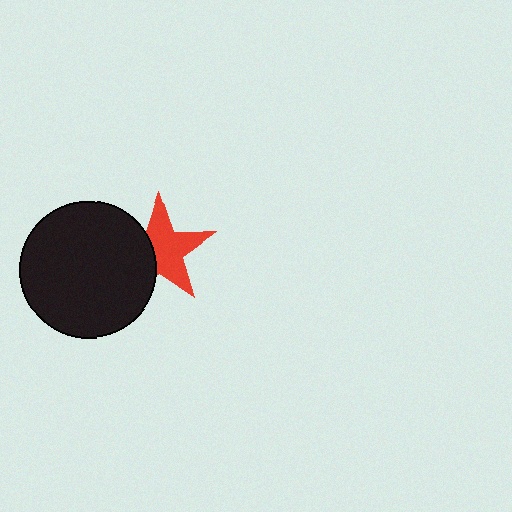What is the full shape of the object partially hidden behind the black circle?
The partially hidden object is a red star.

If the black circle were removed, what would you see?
You would see the complete red star.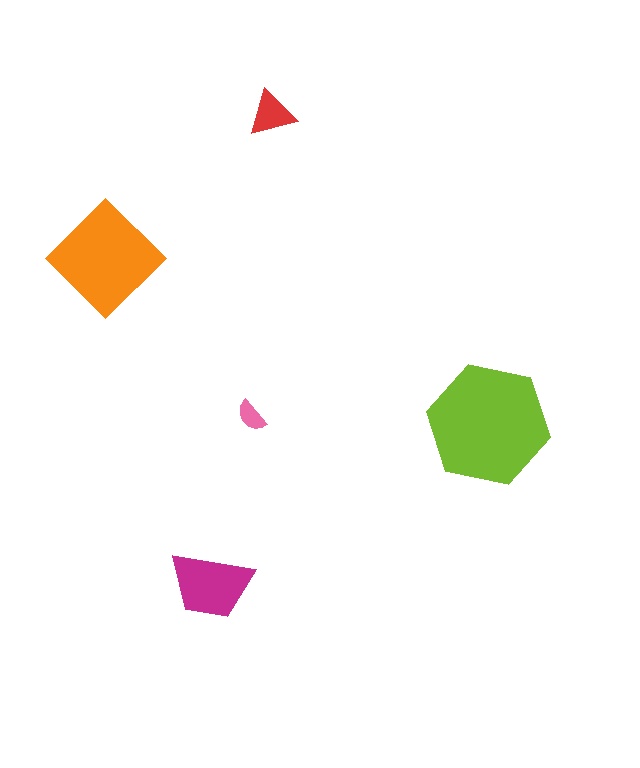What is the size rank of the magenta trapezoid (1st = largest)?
3rd.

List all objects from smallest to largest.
The pink semicircle, the red triangle, the magenta trapezoid, the orange diamond, the lime hexagon.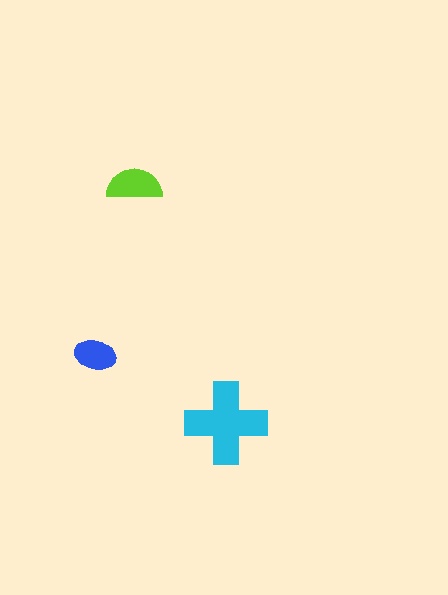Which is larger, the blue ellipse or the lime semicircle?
The lime semicircle.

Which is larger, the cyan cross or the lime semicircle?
The cyan cross.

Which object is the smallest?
The blue ellipse.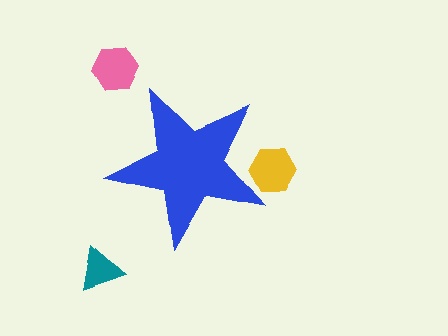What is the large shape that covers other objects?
A blue star.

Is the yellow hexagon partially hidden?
Yes, the yellow hexagon is partially hidden behind the blue star.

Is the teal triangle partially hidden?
No, the teal triangle is fully visible.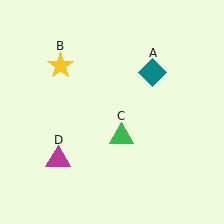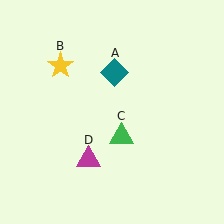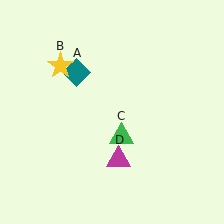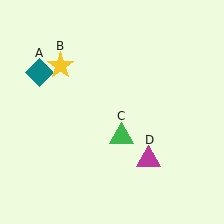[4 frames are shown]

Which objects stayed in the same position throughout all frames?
Yellow star (object B) and green triangle (object C) remained stationary.